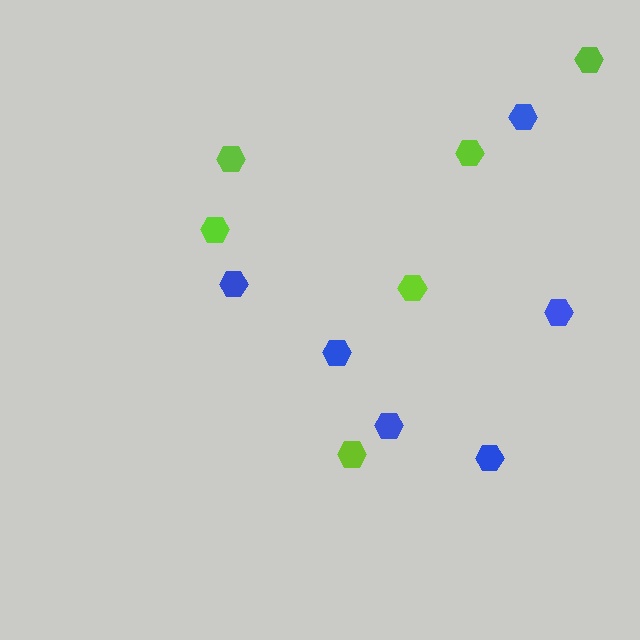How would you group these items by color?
There are 2 groups: one group of lime hexagons (6) and one group of blue hexagons (6).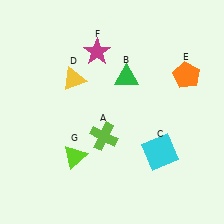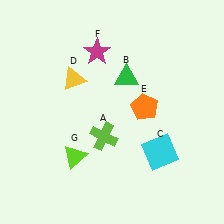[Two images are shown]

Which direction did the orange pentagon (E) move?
The orange pentagon (E) moved left.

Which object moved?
The orange pentagon (E) moved left.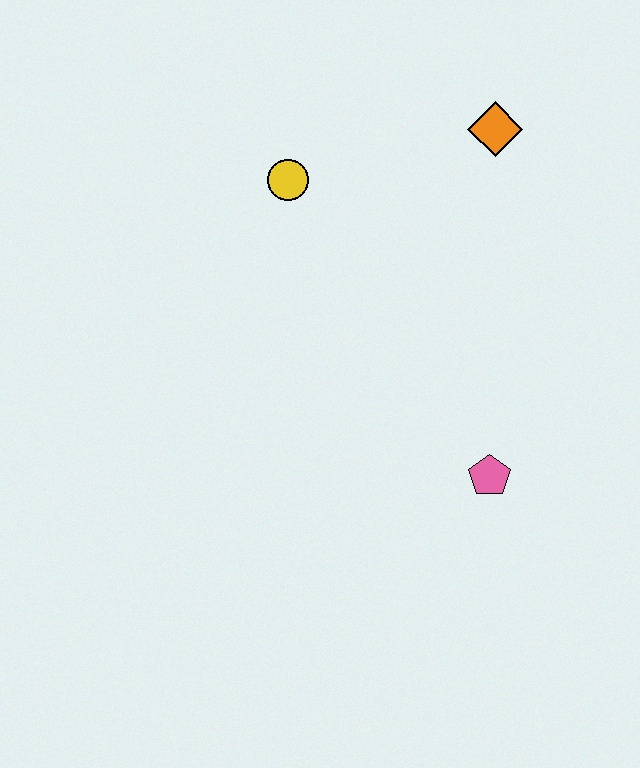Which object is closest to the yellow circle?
The orange diamond is closest to the yellow circle.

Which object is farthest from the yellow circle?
The pink pentagon is farthest from the yellow circle.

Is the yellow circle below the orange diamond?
Yes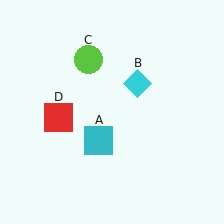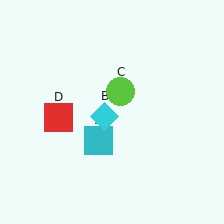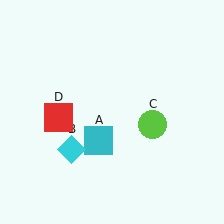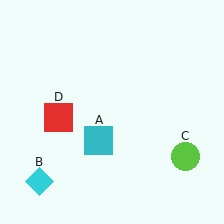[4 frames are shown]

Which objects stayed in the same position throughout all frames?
Cyan square (object A) and red square (object D) remained stationary.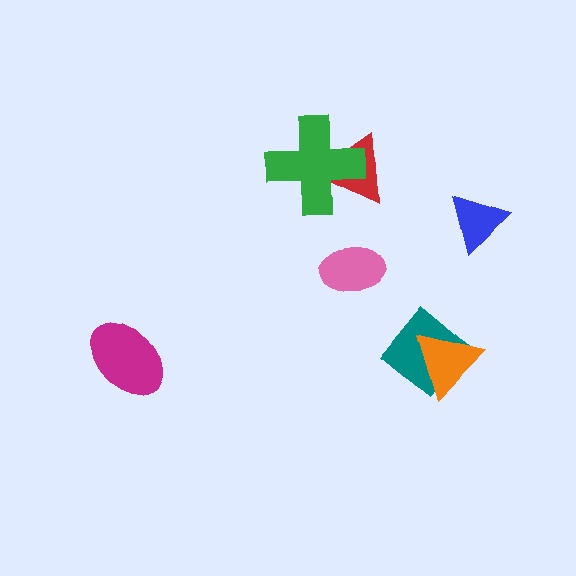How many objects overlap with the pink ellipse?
0 objects overlap with the pink ellipse.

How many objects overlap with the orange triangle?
1 object overlaps with the orange triangle.